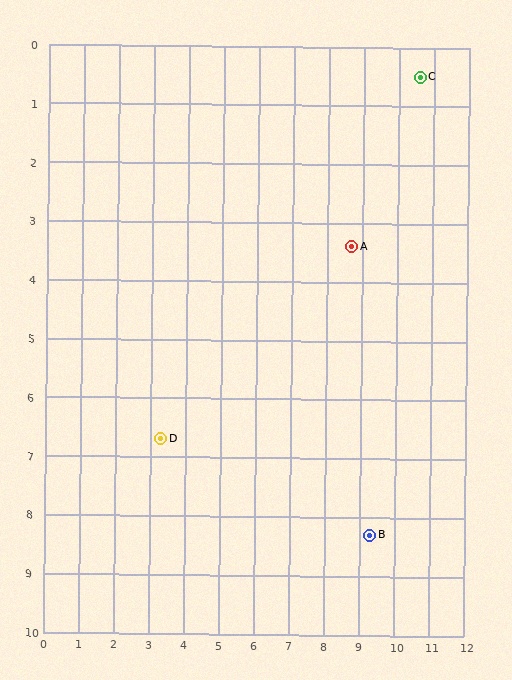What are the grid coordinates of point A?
Point A is at approximately (8.7, 3.4).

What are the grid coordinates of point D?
Point D is at approximately (3.3, 6.7).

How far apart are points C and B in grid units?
Points C and B are about 7.9 grid units apart.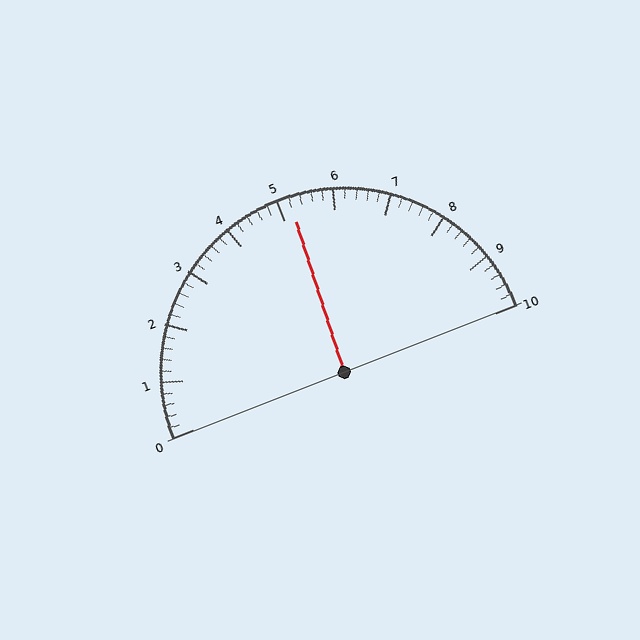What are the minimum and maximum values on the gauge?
The gauge ranges from 0 to 10.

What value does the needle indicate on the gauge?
The needle indicates approximately 5.2.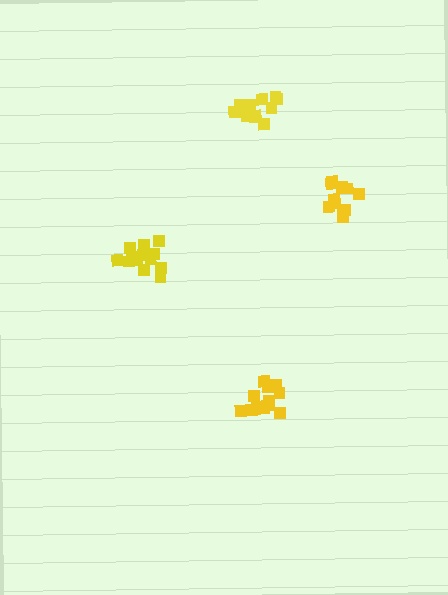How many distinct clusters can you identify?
There are 4 distinct clusters.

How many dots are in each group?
Group 1: 12 dots, Group 2: 14 dots, Group 3: 13 dots, Group 4: 12 dots (51 total).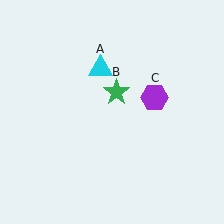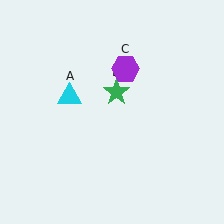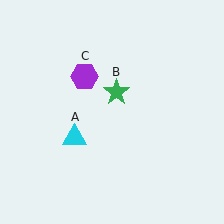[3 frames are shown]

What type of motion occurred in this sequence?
The cyan triangle (object A), purple hexagon (object C) rotated counterclockwise around the center of the scene.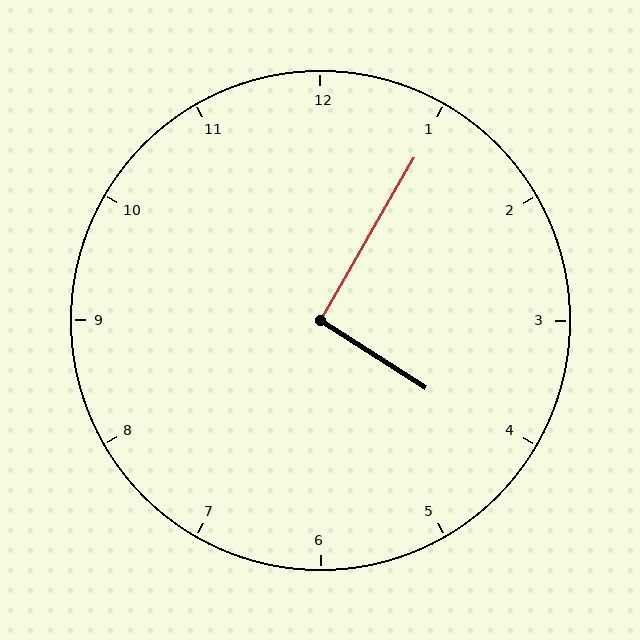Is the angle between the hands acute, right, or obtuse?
It is right.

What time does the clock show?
4:05.